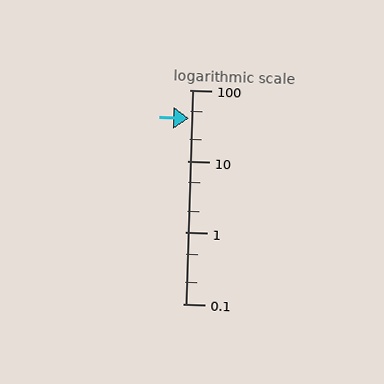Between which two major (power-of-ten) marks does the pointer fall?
The pointer is between 10 and 100.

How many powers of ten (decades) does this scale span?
The scale spans 3 decades, from 0.1 to 100.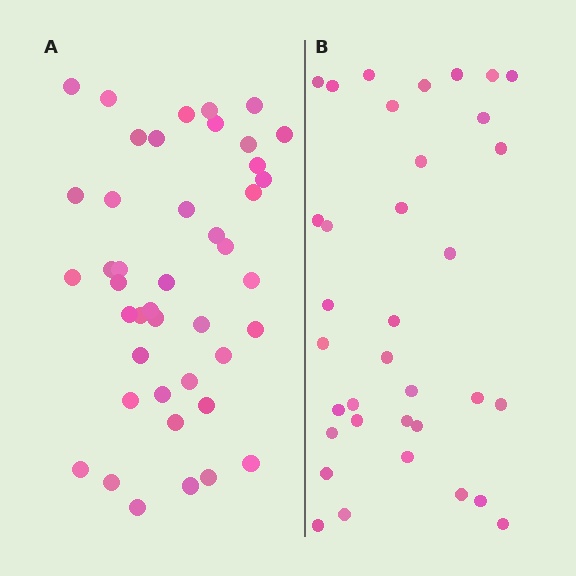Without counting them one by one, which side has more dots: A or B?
Region A (the left region) has more dots.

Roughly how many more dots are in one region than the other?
Region A has roughly 8 or so more dots than region B.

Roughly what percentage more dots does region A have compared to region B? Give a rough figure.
About 25% more.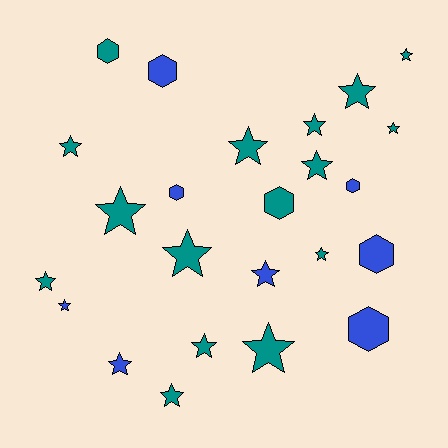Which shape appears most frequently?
Star, with 17 objects.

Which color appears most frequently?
Teal, with 16 objects.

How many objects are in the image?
There are 24 objects.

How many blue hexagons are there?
There are 5 blue hexagons.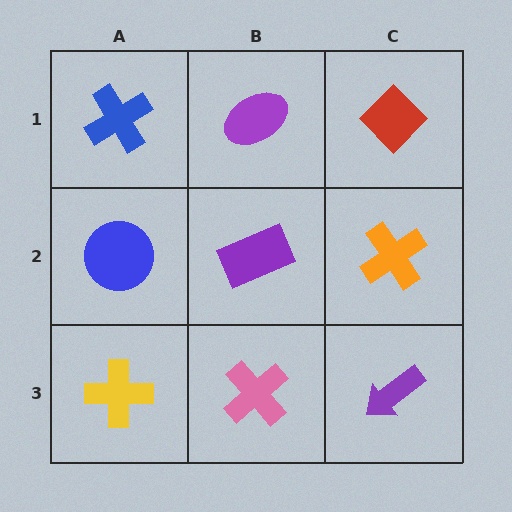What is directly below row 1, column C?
An orange cross.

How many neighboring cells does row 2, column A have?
3.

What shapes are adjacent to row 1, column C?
An orange cross (row 2, column C), a purple ellipse (row 1, column B).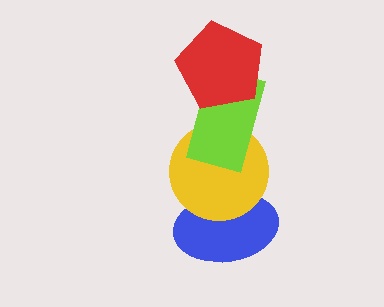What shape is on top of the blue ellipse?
The yellow circle is on top of the blue ellipse.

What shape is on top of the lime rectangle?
The red pentagon is on top of the lime rectangle.